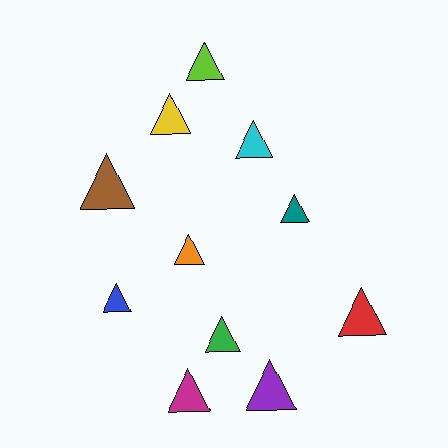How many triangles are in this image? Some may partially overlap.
There are 11 triangles.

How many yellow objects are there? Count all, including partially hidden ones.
There is 1 yellow object.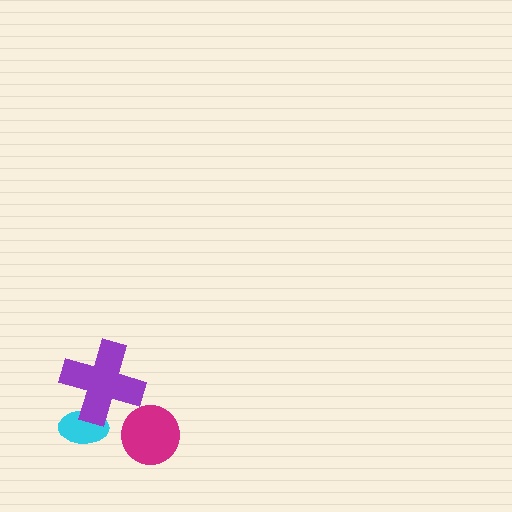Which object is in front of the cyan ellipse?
The purple cross is in front of the cyan ellipse.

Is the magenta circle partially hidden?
No, no other shape covers it.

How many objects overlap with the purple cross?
1 object overlaps with the purple cross.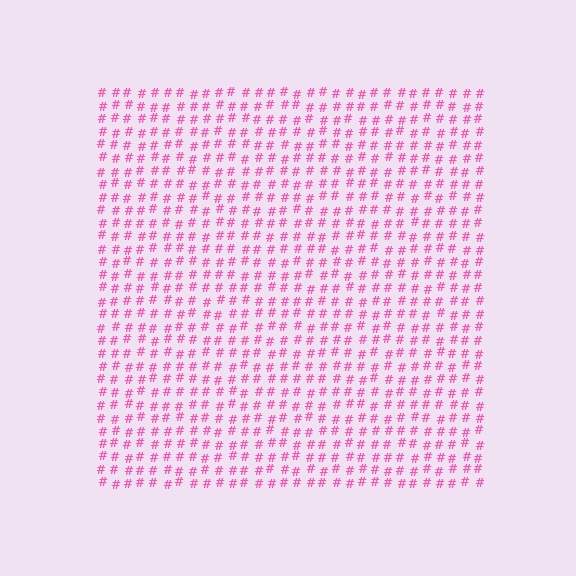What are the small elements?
The small elements are hash symbols.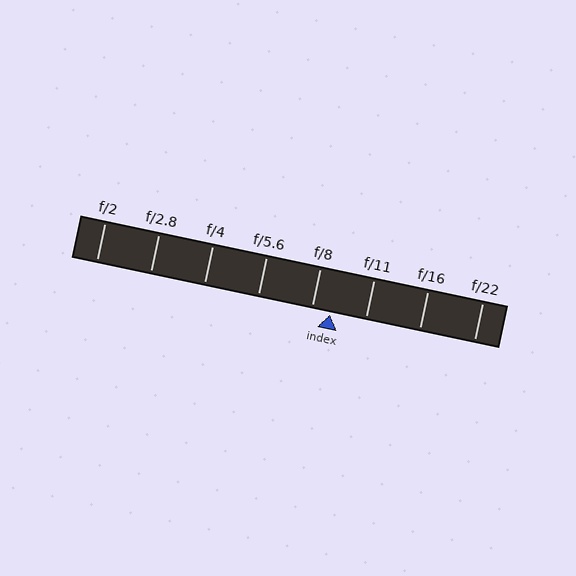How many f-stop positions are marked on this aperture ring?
There are 8 f-stop positions marked.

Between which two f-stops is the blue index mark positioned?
The index mark is between f/8 and f/11.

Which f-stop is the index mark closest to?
The index mark is closest to f/8.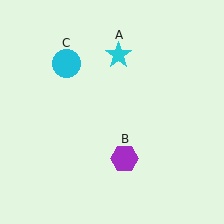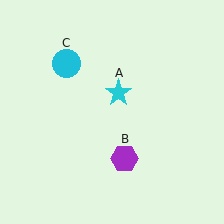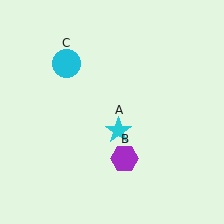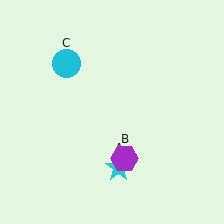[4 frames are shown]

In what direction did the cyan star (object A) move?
The cyan star (object A) moved down.